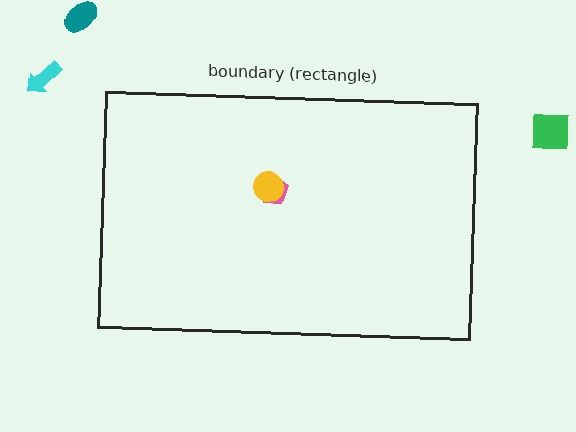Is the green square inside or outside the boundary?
Outside.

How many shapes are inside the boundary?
2 inside, 3 outside.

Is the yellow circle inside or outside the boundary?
Inside.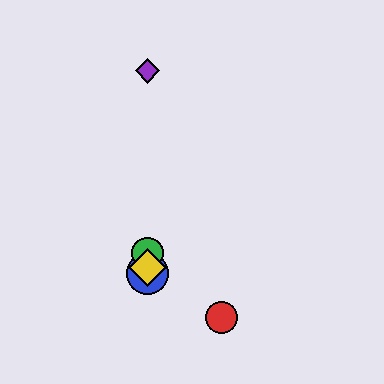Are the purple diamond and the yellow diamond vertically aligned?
Yes, both are at x≈147.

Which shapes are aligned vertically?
The blue circle, the green circle, the yellow diamond, the purple diamond are aligned vertically.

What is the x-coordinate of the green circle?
The green circle is at x≈147.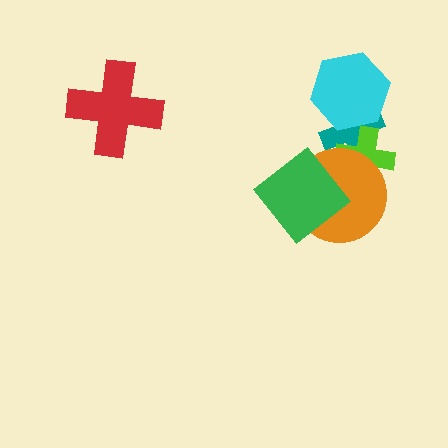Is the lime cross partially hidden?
Yes, it is partially covered by another shape.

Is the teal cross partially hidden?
Yes, it is partially covered by another shape.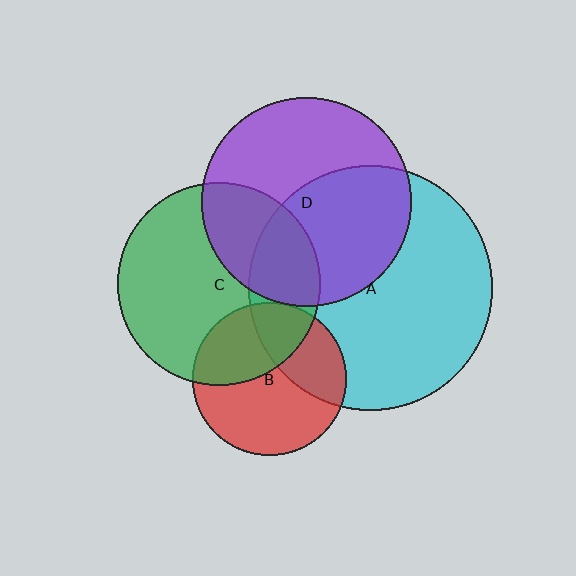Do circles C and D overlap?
Yes.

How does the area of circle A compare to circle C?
Approximately 1.5 times.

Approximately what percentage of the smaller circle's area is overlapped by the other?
Approximately 30%.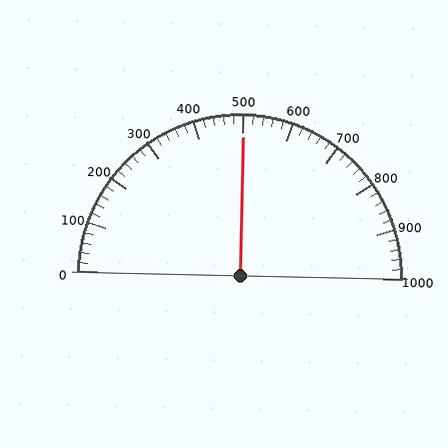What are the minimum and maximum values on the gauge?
The gauge ranges from 0 to 1000.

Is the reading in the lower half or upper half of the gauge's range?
The reading is in the upper half of the range (0 to 1000).